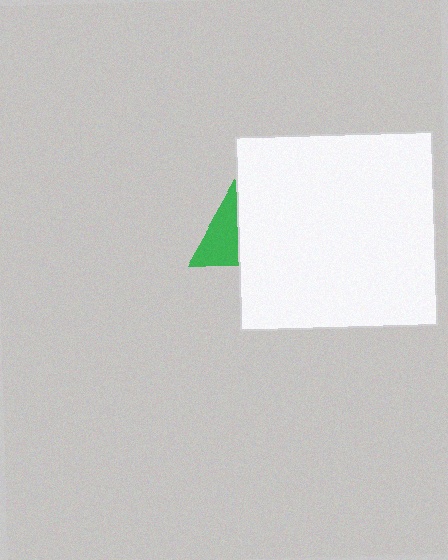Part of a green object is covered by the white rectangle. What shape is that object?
It is a triangle.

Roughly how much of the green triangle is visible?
About half of it is visible (roughly 54%).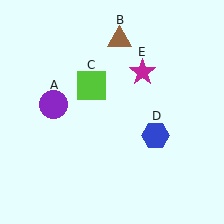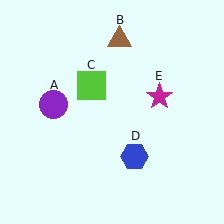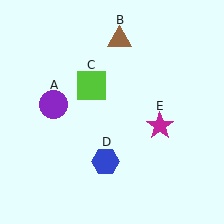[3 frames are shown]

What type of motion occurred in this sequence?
The blue hexagon (object D), magenta star (object E) rotated clockwise around the center of the scene.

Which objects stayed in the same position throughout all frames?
Purple circle (object A) and brown triangle (object B) and lime square (object C) remained stationary.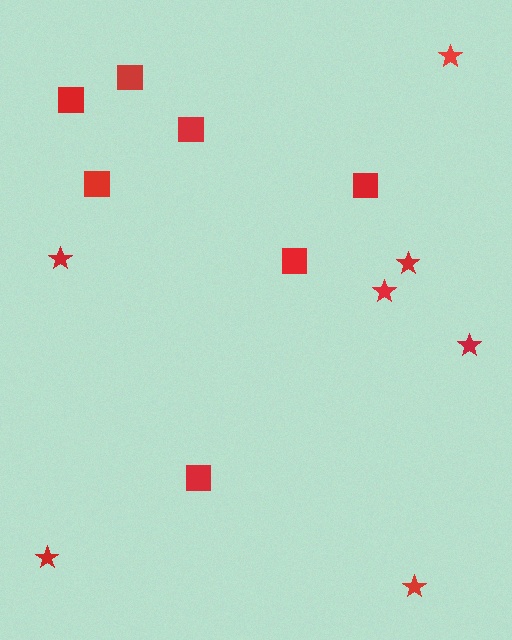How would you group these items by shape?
There are 2 groups: one group of stars (7) and one group of squares (7).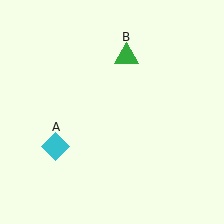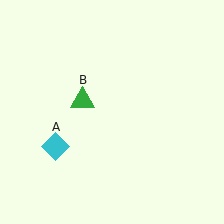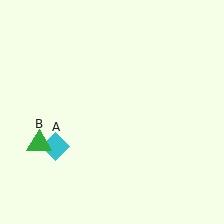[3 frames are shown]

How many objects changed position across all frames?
1 object changed position: green triangle (object B).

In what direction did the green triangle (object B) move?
The green triangle (object B) moved down and to the left.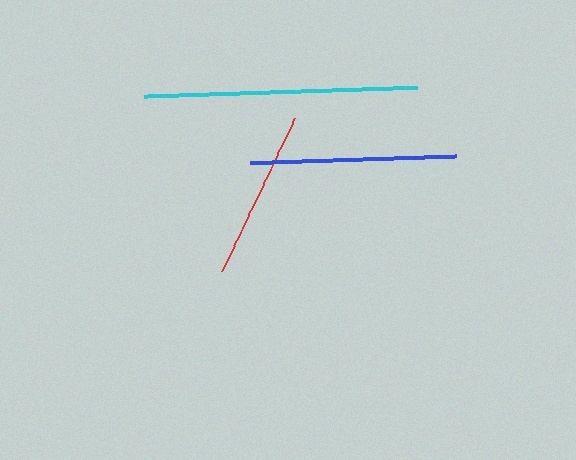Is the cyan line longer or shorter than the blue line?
The cyan line is longer than the blue line.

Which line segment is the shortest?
The red line is the shortest at approximately 170 pixels.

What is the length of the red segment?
The red segment is approximately 170 pixels long.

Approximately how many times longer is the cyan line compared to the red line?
The cyan line is approximately 1.6 times the length of the red line.